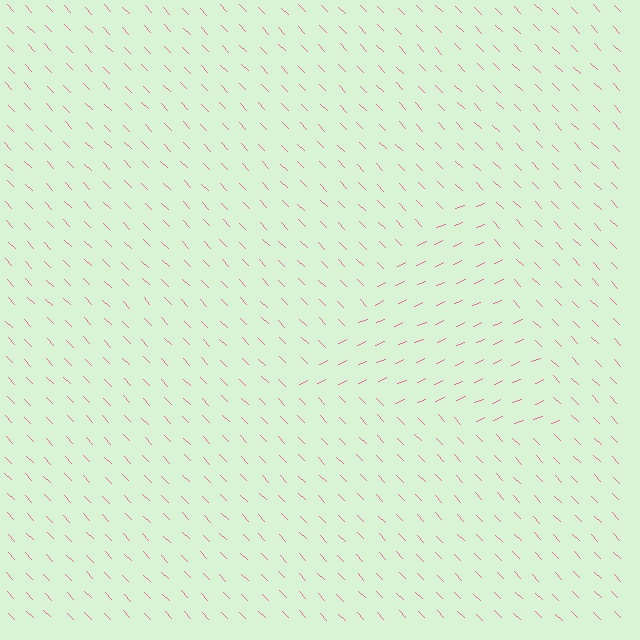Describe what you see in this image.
The image is filled with small pink line segments. A triangle region in the image has lines oriented differently from the surrounding lines, creating a visible texture boundary.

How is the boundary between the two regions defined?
The boundary is defined purely by a change in line orientation (approximately 69 degrees difference). All lines are the same color and thickness.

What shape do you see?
I see a triangle.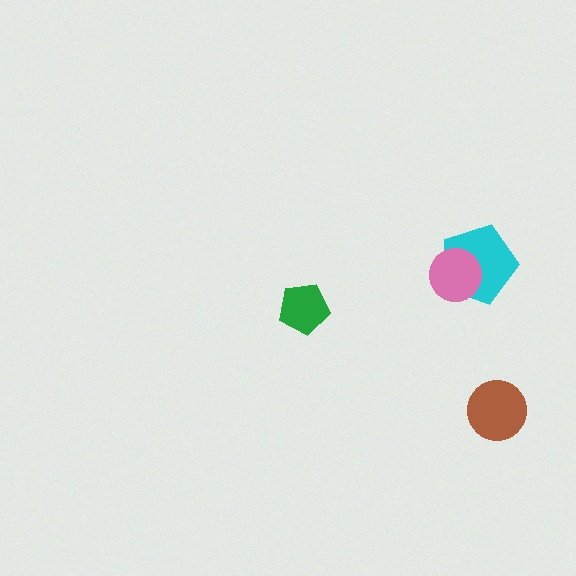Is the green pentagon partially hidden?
No, no other shape covers it.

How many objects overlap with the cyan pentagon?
1 object overlaps with the cyan pentagon.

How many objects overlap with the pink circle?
1 object overlaps with the pink circle.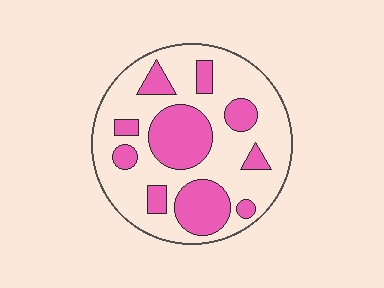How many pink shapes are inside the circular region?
10.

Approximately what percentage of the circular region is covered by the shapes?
Approximately 35%.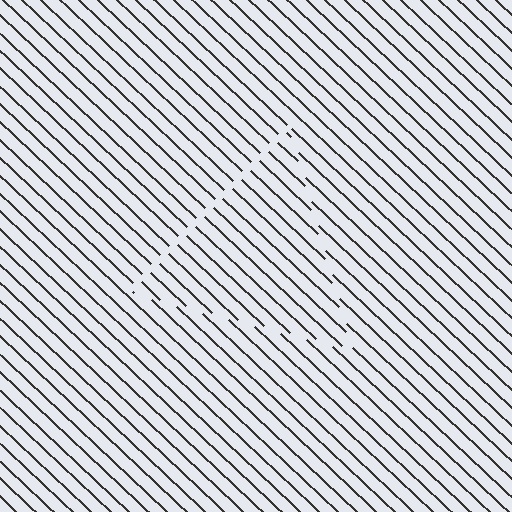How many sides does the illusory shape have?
3 sides — the line-ends trace a triangle.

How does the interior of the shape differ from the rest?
The interior of the shape contains the same grating, shifted by half a period — the contour is defined by the phase discontinuity where line-ends from the inner and outer gratings abut.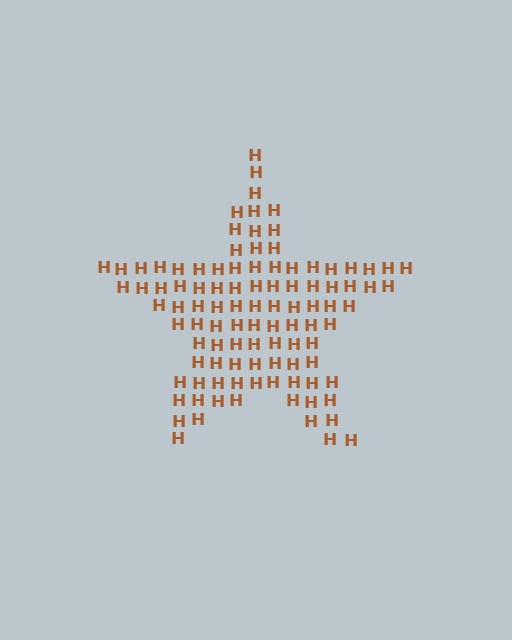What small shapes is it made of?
It is made of small letter H's.